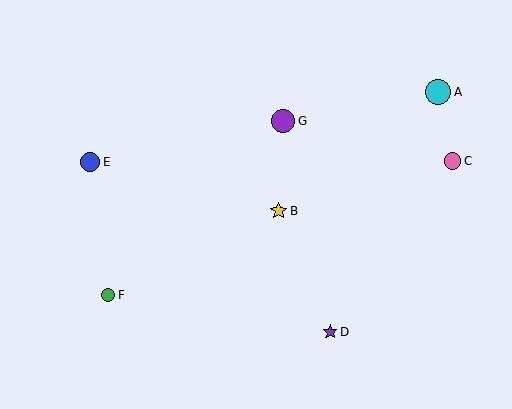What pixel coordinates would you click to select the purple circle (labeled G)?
Click at (283, 121) to select the purple circle G.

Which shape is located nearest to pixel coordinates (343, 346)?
The purple star (labeled D) at (330, 332) is nearest to that location.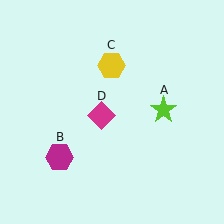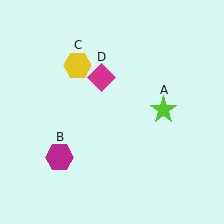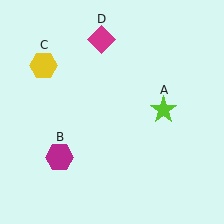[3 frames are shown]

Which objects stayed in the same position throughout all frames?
Lime star (object A) and magenta hexagon (object B) remained stationary.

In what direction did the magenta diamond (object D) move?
The magenta diamond (object D) moved up.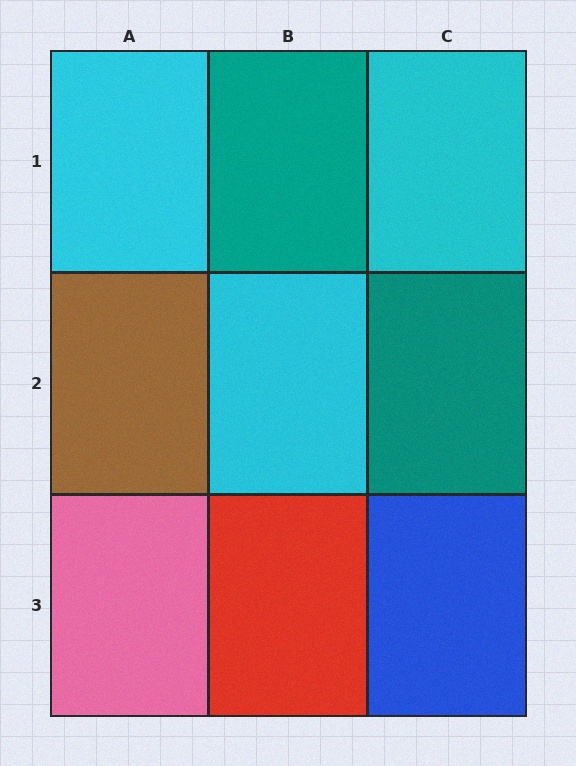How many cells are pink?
1 cell is pink.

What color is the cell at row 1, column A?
Cyan.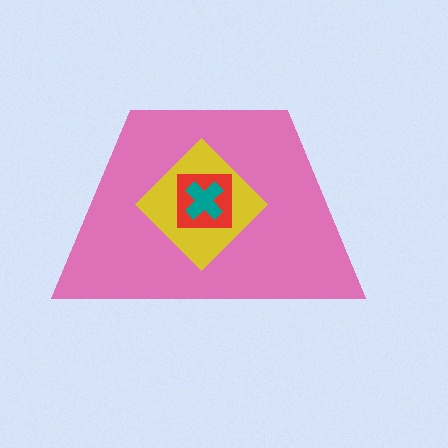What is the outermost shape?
The pink trapezoid.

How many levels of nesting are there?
4.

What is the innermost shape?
The teal cross.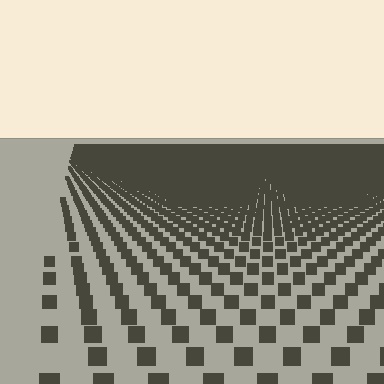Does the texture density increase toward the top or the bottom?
Density increases toward the top.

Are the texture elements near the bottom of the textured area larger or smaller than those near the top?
Larger. Near the bottom, elements are closer to the viewer and appear at a bigger on-screen size.